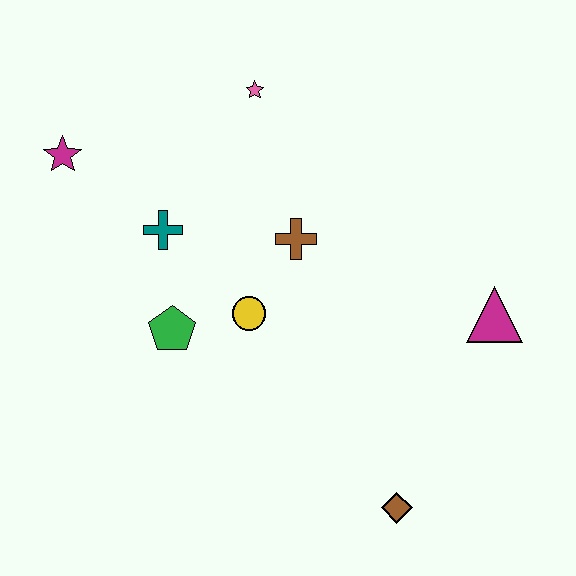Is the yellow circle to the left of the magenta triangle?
Yes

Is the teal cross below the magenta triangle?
No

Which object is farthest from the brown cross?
The brown diamond is farthest from the brown cross.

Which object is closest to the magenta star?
The teal cross is closest to the magenta star.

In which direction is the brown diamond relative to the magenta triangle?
The brown diamond is below the magenta triangle.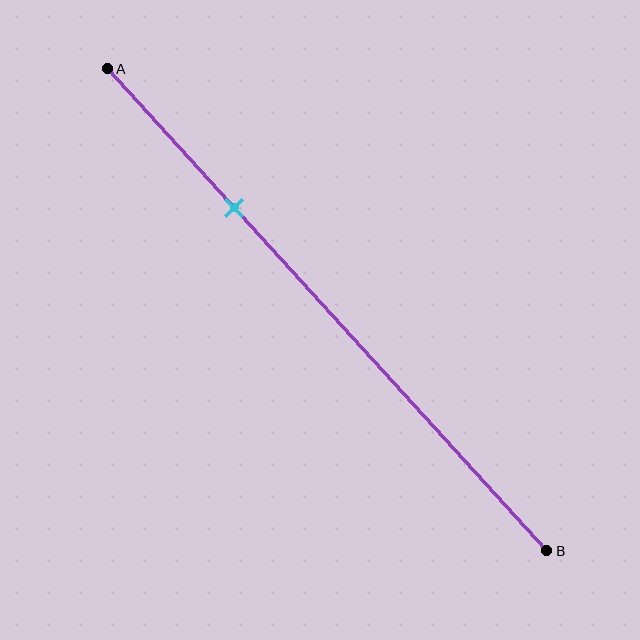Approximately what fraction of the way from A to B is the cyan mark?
The cyan mark is approximately 30% of the way from A to B.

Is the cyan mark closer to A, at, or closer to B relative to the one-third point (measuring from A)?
The cyan mark is closer to point A than the one-third point of segment AB.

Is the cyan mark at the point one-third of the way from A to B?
No, the mark is at about 30% from A, not at the 33% one-third point.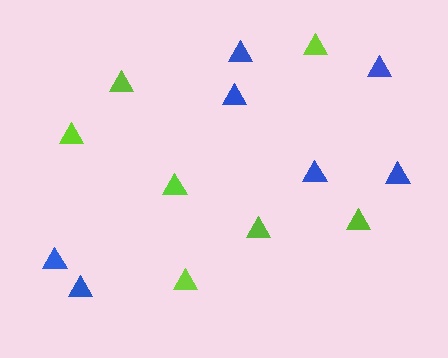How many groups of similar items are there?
There are 2 groups: one group of blue triangles (7) and one group of lime triangles (7).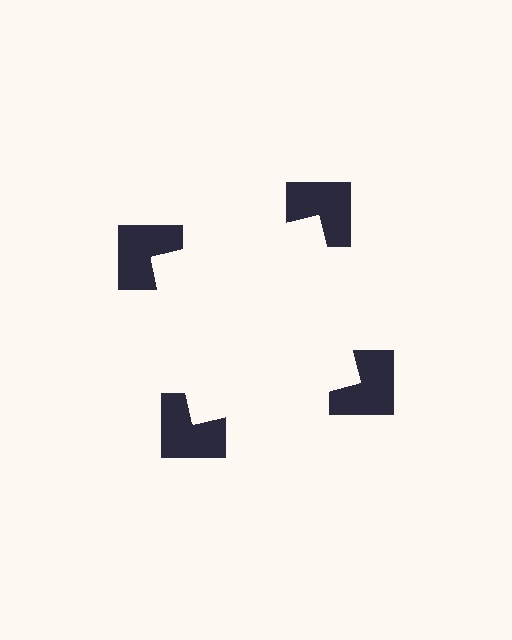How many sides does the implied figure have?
4 sides.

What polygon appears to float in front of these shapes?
An illusory square — its edges are inferred from the aligned wedge cuts in the notched squares, not physically drawn.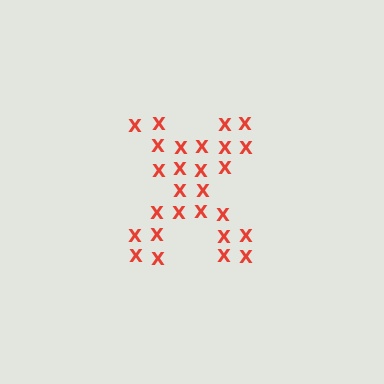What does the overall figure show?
The overall figure shows the letter X.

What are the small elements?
The small elements are letter X's.